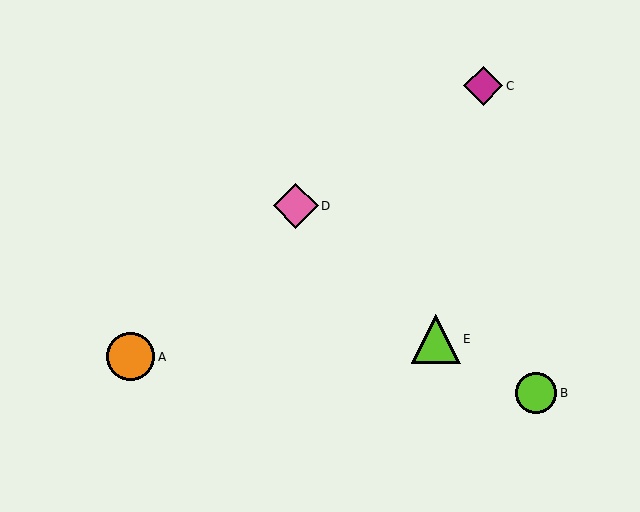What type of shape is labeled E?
Shape E is a lime triangle.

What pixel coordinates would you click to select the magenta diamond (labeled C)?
Click at (483, 86) to select the magenta diamond C.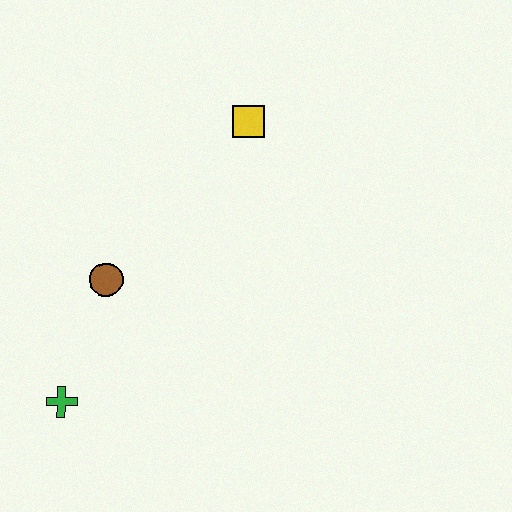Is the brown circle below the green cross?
No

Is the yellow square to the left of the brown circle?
No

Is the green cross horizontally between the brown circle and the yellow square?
No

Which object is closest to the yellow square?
The brown circle is closest to the yellow square.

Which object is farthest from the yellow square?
The green cross is farthest from the yellow square.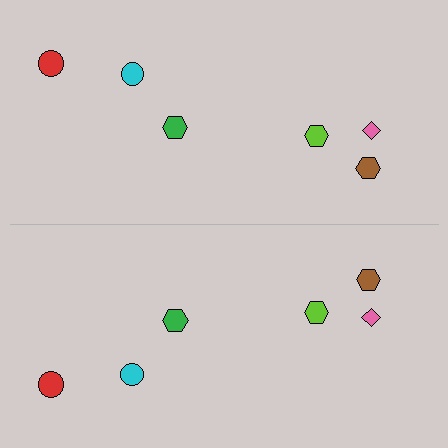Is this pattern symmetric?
Yes, this pattern has bilateral (reflection) symmetry.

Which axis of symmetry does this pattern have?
The pattern has a horizontal axis of symmetry running through the center of the image.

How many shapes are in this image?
There are 12 shapes in this image.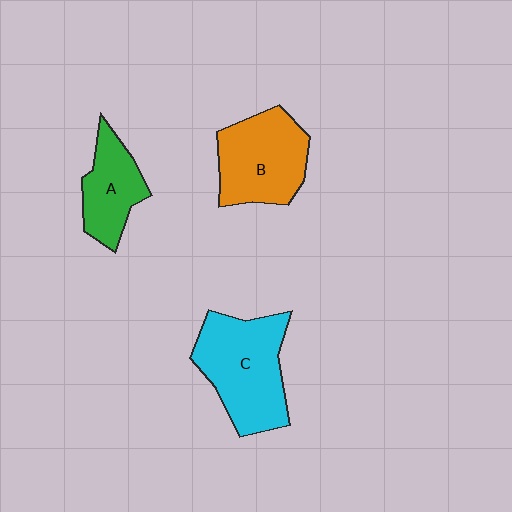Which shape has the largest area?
Shape C (cyan).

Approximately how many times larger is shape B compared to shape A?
Approximately 1.4 times.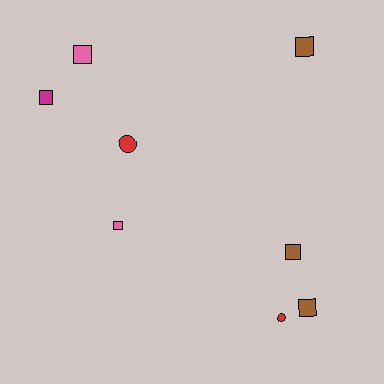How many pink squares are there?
There are 2 pink squares.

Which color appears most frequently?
Brown, with 3 objects.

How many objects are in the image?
There are 8 objects.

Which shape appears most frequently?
Square, with 6 objects.